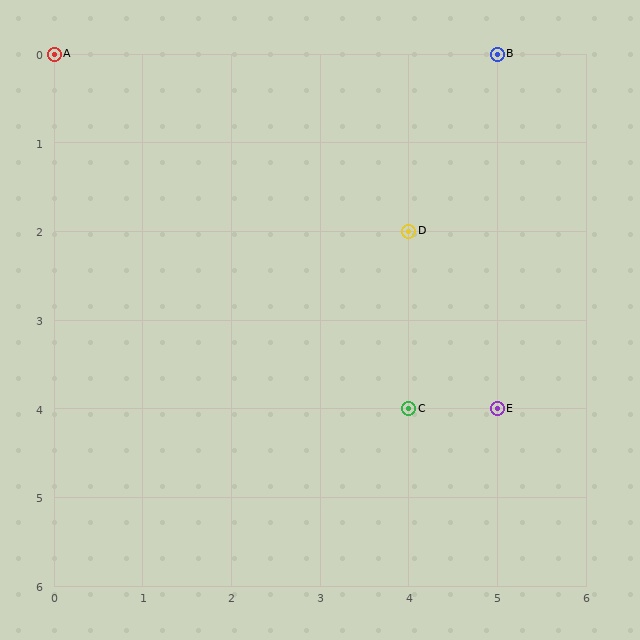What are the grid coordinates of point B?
Point B is at grid coordinates (5, 0).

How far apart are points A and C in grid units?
Points A and C are 4 columns and 4 rows apart (about 5.7 grid units diagonally).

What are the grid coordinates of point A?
Point A is at grid coordinates (0, 0).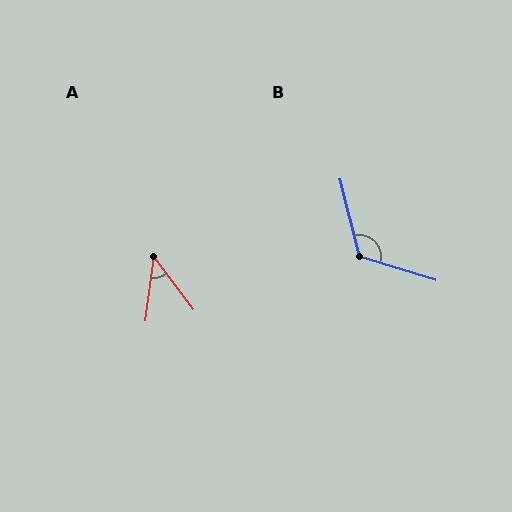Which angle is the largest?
B, at approximately 121 degrees.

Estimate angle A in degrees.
Approximately 45 degrees.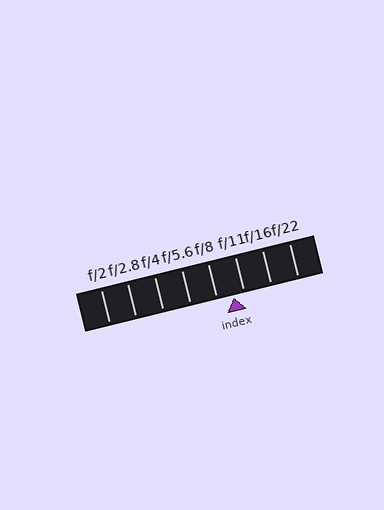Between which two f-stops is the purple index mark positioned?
The index mark is between f/8 and f/11.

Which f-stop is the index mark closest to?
The index mark is closest to f/11.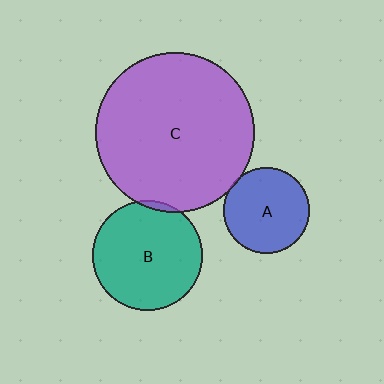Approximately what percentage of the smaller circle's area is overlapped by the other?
Approximately 5%.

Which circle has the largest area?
Circle C (purple).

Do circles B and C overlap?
Yes.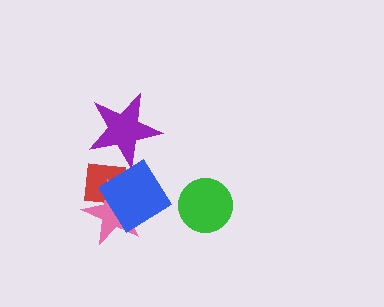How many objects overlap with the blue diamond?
3 objects overlap with the blue diamond.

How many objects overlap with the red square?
3 objects overlap with the red square.